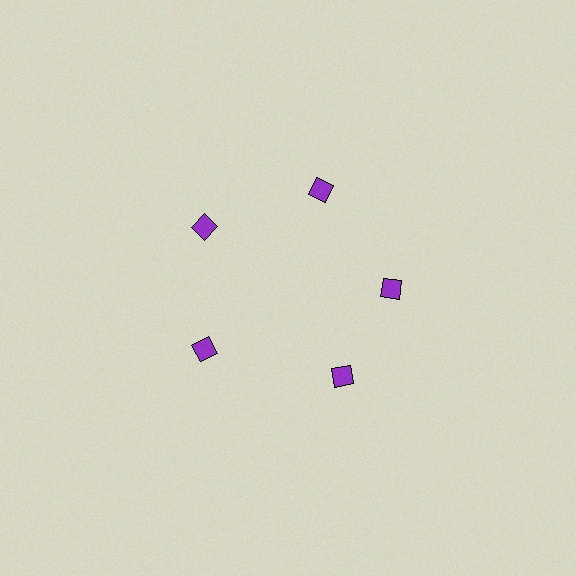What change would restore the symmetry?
The symmetry would be restored by rotating it back into even spacing with its neighbors so that all 5 squares sit at equal angles and equal distance from the center.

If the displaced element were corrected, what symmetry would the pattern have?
It would have 5-fold rotational symmetry — the pattern would map onto itself every 72 degrees.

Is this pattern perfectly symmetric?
No. The 5 purple squares are arranged in a ring, but one element near the 5 o'clock position is rotated out of alignment along the ring, breaking the 5-fold rotational symmetry.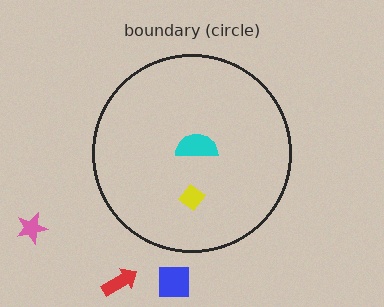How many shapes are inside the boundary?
2 inside, 3 outside.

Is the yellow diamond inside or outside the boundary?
Inside.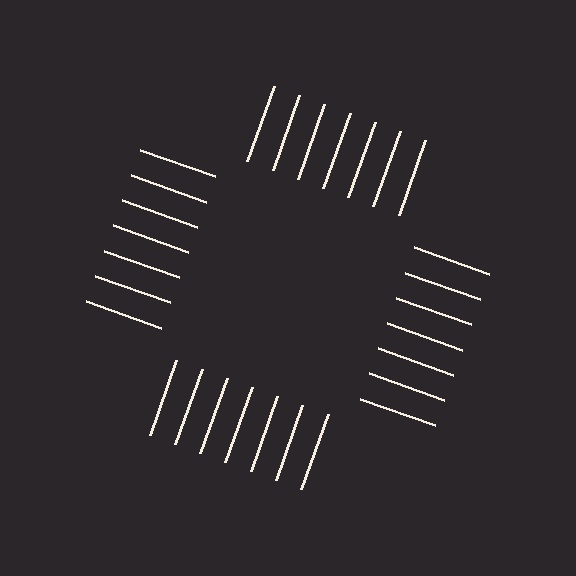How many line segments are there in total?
28 — 7 along each of the 4 edges.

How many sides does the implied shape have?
4 sides — the line-ends trace a square.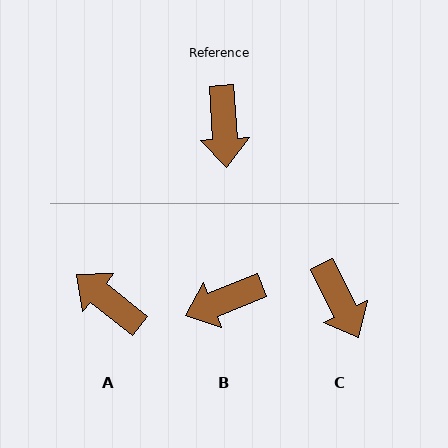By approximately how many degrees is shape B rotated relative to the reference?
Approximately 71 degrees clockwise.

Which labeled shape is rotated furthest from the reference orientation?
A, about 132 degrees away.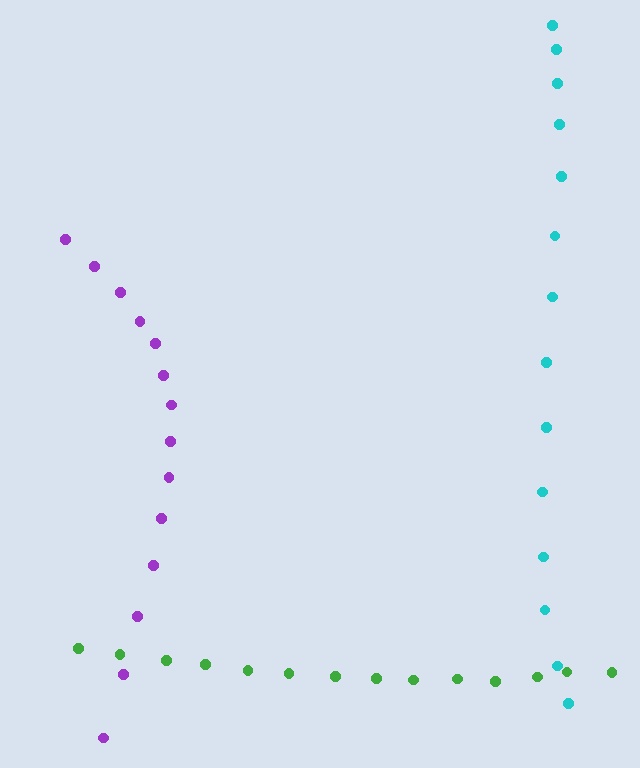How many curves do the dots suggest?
There are 3 distinct paths.